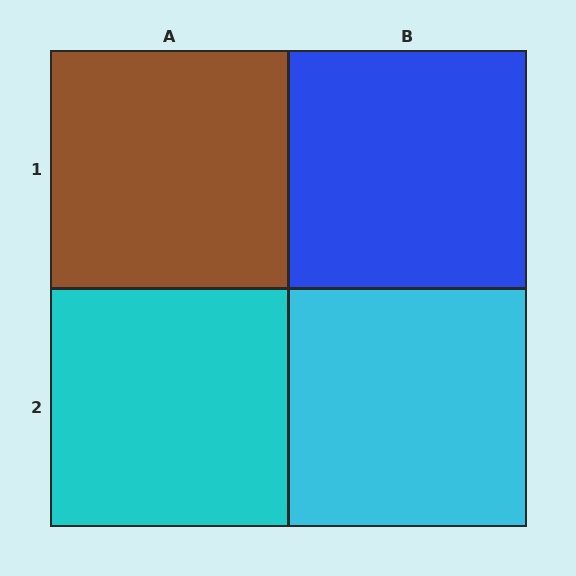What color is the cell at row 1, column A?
Brown.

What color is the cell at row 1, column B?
Blue.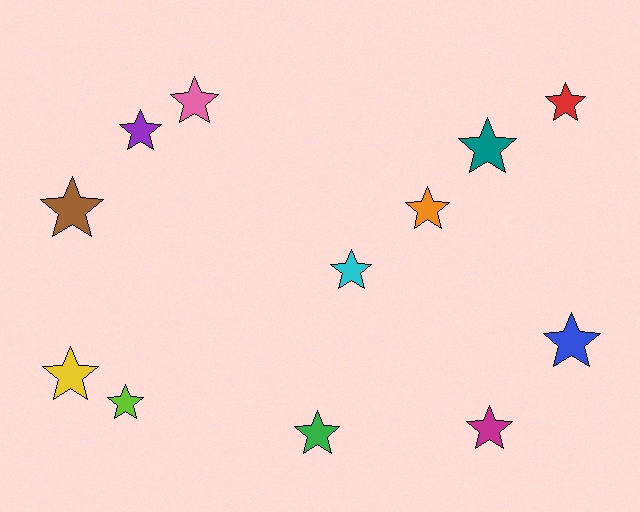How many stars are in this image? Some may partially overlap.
There are 12 stars.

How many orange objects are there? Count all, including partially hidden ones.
There is 1 orange object.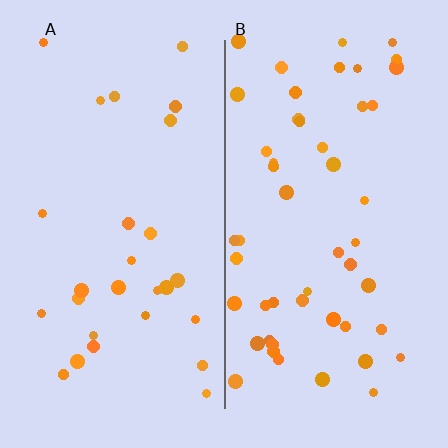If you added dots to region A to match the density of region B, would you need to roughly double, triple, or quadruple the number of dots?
Approximately double.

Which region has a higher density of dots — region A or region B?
B (the right).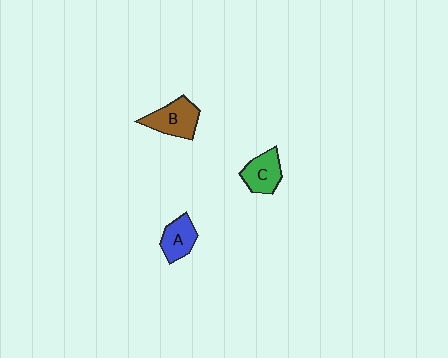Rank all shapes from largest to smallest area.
From largest to smallest: B (brown), C (green), A (blue).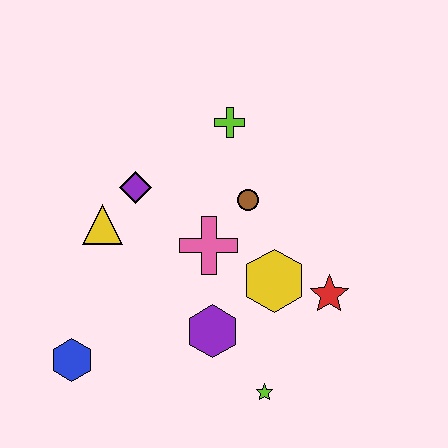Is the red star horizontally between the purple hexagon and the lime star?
No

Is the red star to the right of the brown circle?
Yes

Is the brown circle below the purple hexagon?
No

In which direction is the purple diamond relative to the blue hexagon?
The purple diamond is above the blue hexagon.